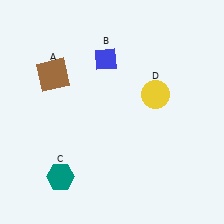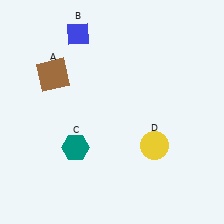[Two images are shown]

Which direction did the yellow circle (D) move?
The yellow circle (D) moved down.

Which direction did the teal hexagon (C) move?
The teal hexagon (C) moved up.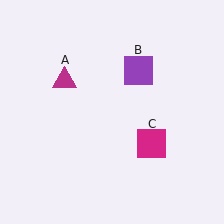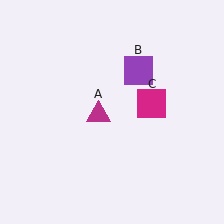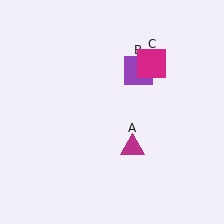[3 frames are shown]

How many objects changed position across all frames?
2 objects changed position: magenta triangle (object A), magenta square (object C).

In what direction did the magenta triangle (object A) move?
The magenta triangle (object A) moved down and to the right.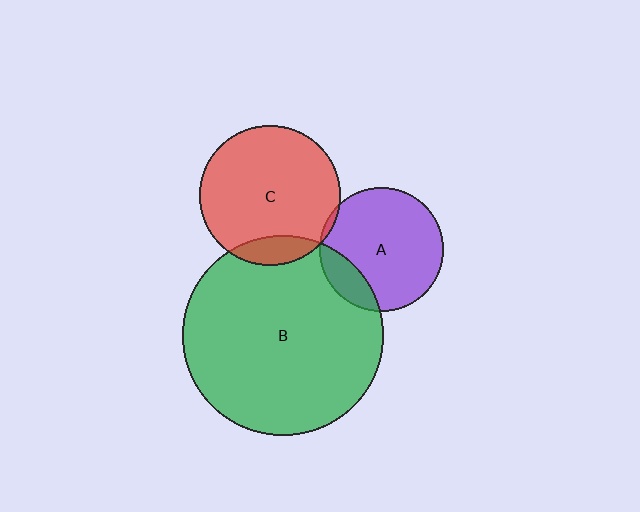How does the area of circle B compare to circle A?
Approximately 2.7 times.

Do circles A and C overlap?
Yes.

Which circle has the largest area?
Circle B (green).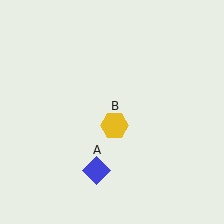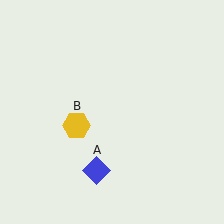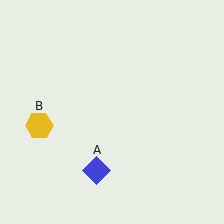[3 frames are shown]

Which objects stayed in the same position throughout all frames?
Blue diamond (object A) remained stationary.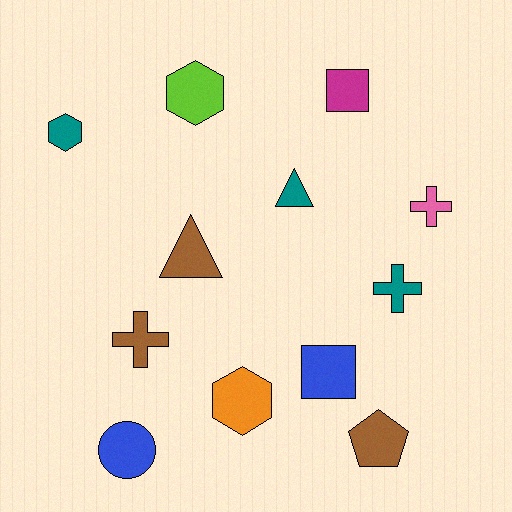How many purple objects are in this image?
There are no purple objects.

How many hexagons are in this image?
There are 3 hexagons.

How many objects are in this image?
There are 12 objects.